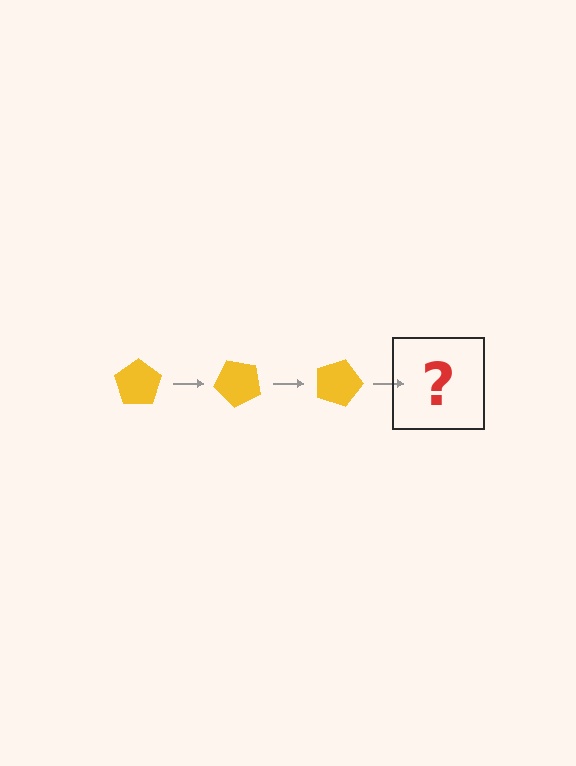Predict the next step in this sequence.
The next step is a yellow pentagon rotated 135 degrees.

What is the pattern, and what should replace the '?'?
The pattern is that the pentagon rotates 45 degrees each step. The '?' should be a yellow pentagon rotated 135 degrees.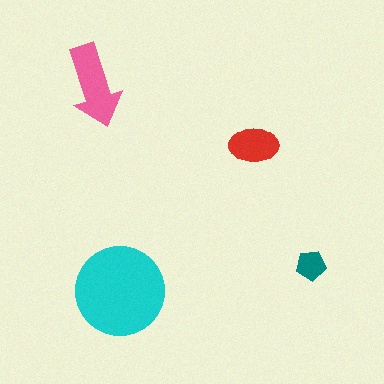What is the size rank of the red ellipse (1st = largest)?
3rd.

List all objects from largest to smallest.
The cyan circle, the pink arrow, the red ellipse, the teal pentagon.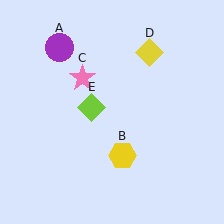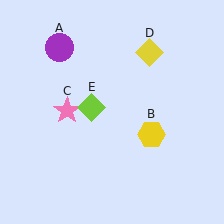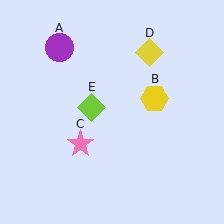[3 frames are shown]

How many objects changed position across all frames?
2 objects changed position: yellow hexagon (object B), pink star (object C).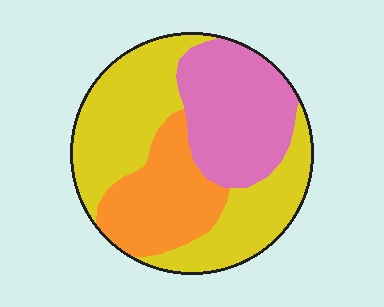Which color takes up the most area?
Yellow, at roughly 45%.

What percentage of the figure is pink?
Pink covers roughly 30% of the figure.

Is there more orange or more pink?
Pink.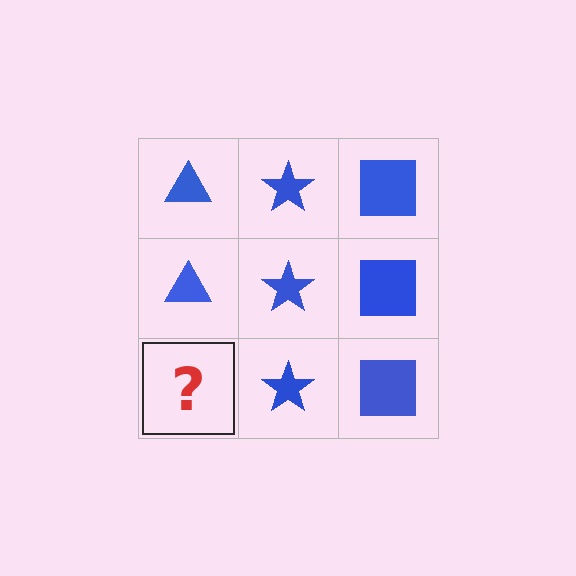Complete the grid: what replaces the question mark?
The question mark should be replaced with a blue triangle.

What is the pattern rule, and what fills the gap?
The rule is that each column has a consistent shape. The gap should be filled with a blue triangle.